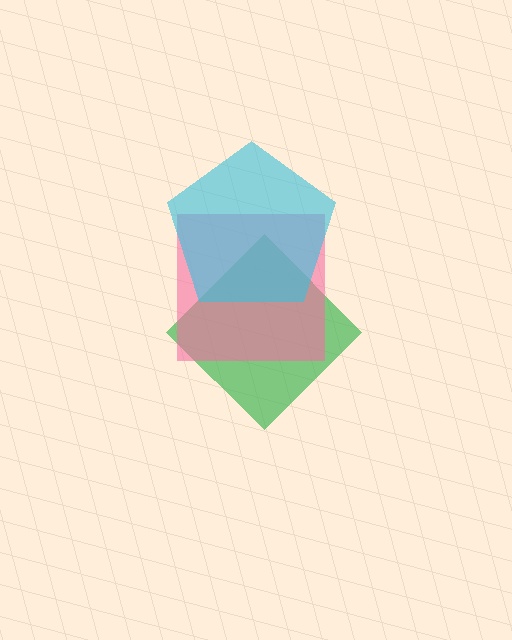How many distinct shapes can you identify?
There are 3 distinct shapes: a green diamond, a pink square, a cyan pentagon.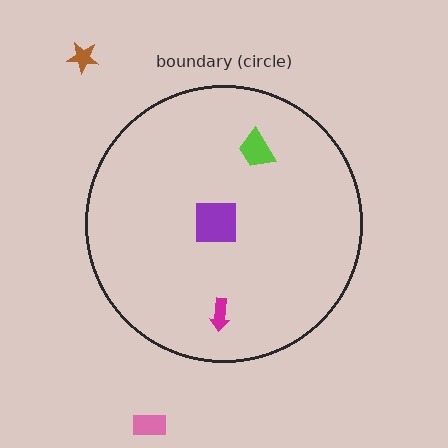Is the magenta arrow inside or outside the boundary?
Inside.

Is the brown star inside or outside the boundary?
Outside.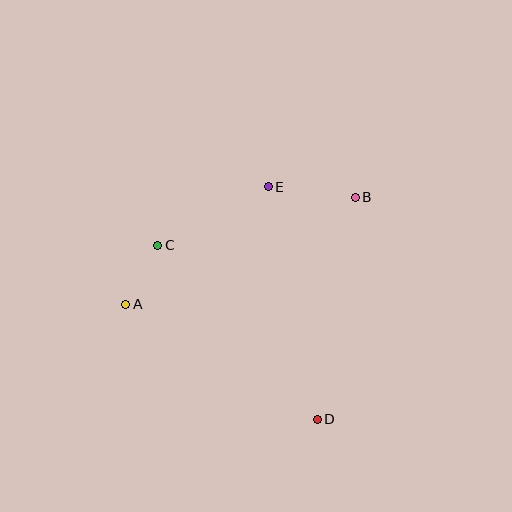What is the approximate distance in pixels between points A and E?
The distance between A and E is approximately 184 pixels.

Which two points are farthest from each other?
Points A and B are farthest from each other.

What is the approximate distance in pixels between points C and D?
The distance between C and D is approximately 236 pixels.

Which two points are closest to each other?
Points A and C are closest to each other.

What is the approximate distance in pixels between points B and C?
The distance between B and C is approximately 203 pixels.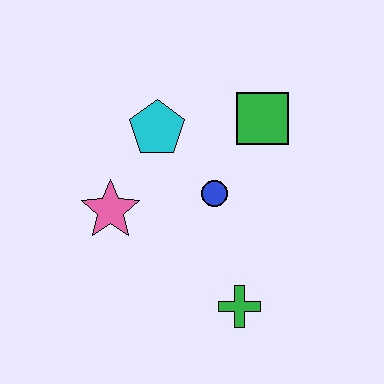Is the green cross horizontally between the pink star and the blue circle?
No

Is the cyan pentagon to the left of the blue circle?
Yes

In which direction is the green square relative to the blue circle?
The green square is above the blue circle.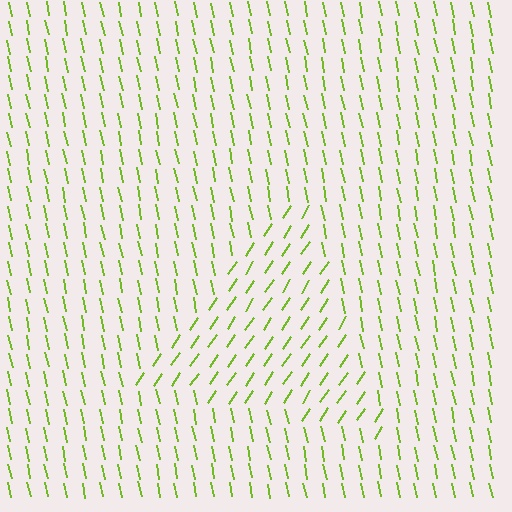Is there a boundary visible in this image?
Yes, there is a texture boundary formed by a change in line orientation.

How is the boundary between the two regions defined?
The boundary is defined purely by a change in line orientation (approximately 45 degrees difference). All lines are the same color and thickness.